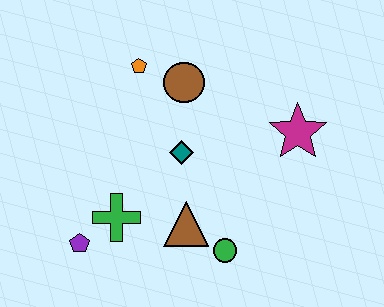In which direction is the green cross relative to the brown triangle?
The green cross is to the left of the brown triangle.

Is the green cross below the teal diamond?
Yes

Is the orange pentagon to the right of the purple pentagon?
Yes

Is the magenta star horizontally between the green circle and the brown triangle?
No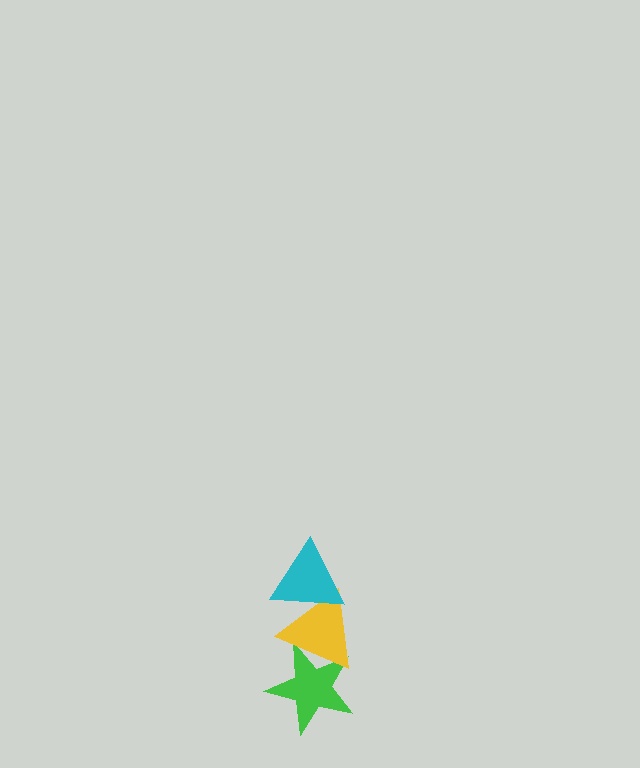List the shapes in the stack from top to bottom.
From top to bottom: the cyan triangle, the yellow triangle, the green star.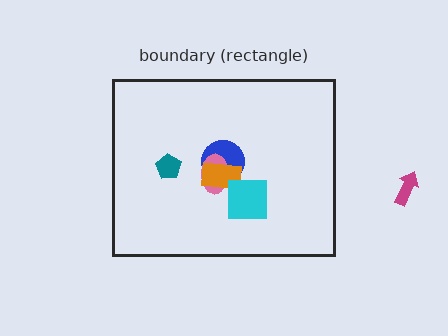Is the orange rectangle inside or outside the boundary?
Inside.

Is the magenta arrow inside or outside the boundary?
Outside.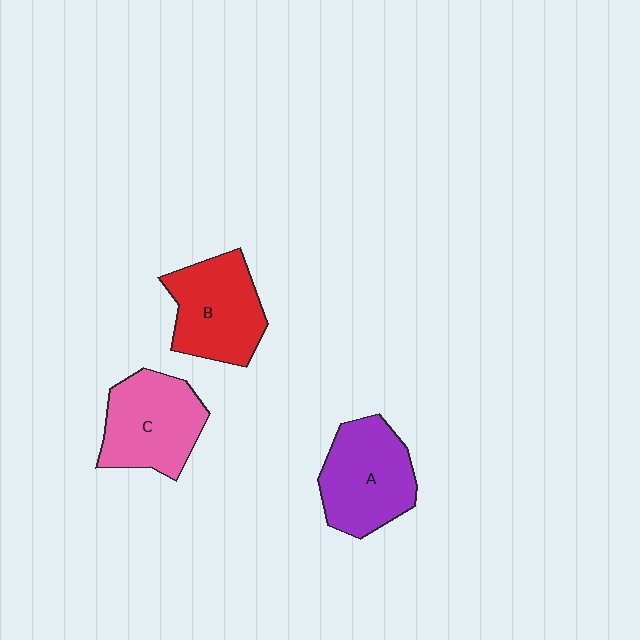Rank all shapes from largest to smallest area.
From largest to smallest: A (purple), C (pink), B (red).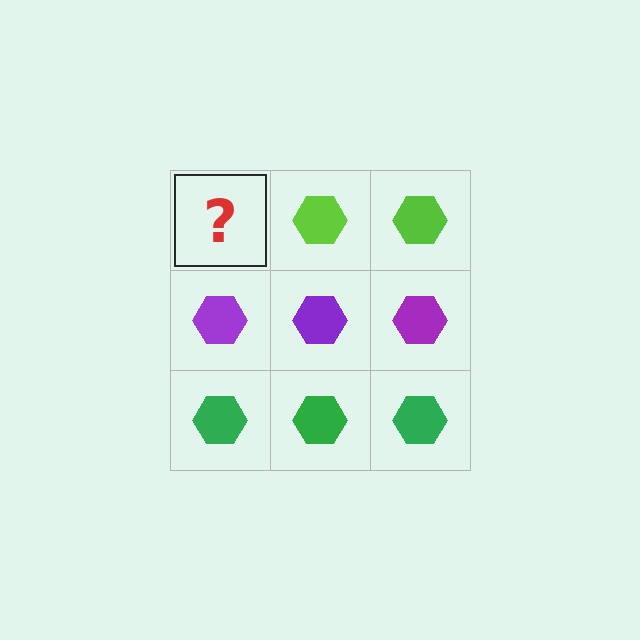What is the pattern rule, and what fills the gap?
The rule is that each row has a consistent color. The gap should be filled with a lime hexagon.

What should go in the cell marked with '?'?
The missing cell should contain a lime hexagon.